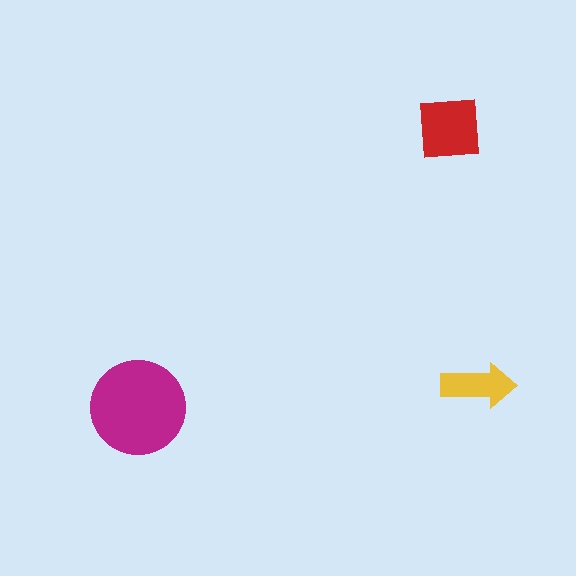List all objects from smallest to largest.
The yellow arrow, the red square, the magenta circle.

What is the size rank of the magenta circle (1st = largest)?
1st.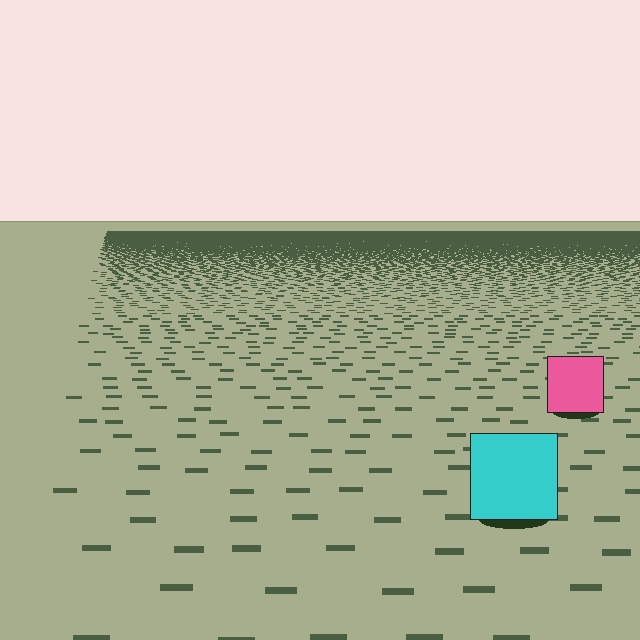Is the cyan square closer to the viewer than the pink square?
Yes. The cyan square is closer — you can tell from the texture gradient: the ground texture is coarser near it.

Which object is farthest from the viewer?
The pink square is farthest from the viewer. It appears smaller and the ground texture around it is denser.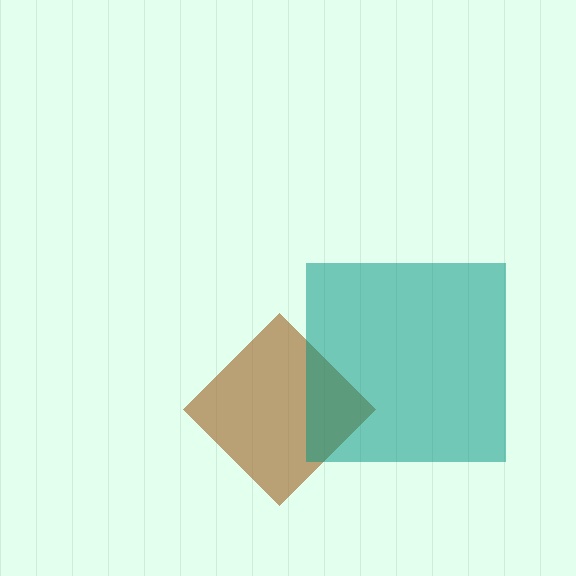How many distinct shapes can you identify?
There are 2 distinct shapes: a brown diamond, a teal square.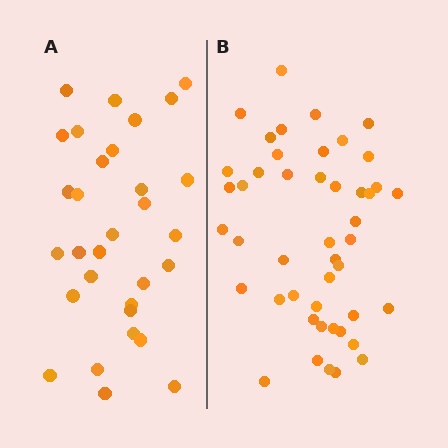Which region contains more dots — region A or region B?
Region B (the right region) has more dots.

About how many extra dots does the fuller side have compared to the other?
Region B has approximately 15 more dots than region A.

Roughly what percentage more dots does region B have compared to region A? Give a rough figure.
About 50% more.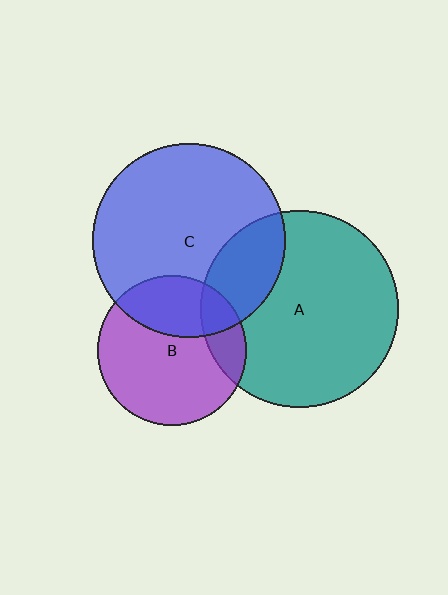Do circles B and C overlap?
Yes.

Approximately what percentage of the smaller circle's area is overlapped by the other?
Approximately 30%.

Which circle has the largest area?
Circle A (teal).